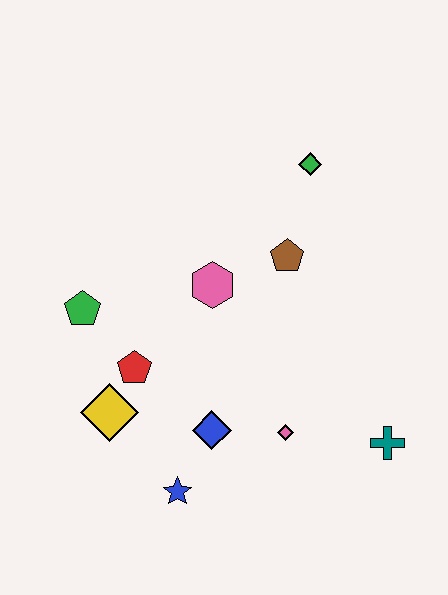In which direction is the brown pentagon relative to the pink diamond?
The brown pentagon is above the pink diamond.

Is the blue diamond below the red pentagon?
Yes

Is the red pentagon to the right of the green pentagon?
Yes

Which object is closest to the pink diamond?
The blue diamond is closest to the pink diamond.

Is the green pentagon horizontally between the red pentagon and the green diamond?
No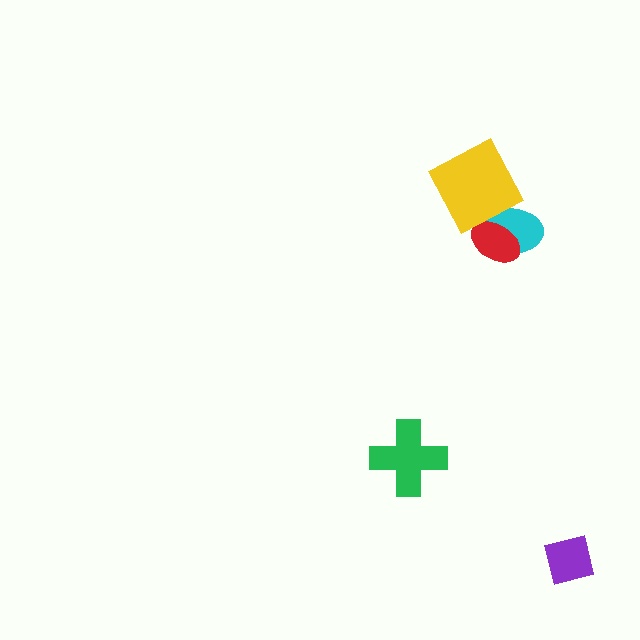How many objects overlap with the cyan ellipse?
2 objects overlap with the cyan ellipse.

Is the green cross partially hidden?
No, no other shape covers it.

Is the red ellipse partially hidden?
Yes, it is partially covered by another shape.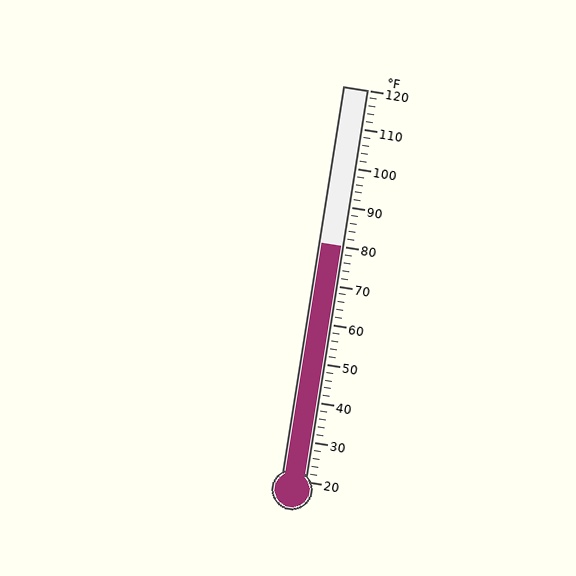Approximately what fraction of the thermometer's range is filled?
The thermometer is filled to approximately 60% of its range.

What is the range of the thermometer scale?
The thermometer scale ranges from 20°F to 120°F.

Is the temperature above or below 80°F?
The temperature is at 80°F.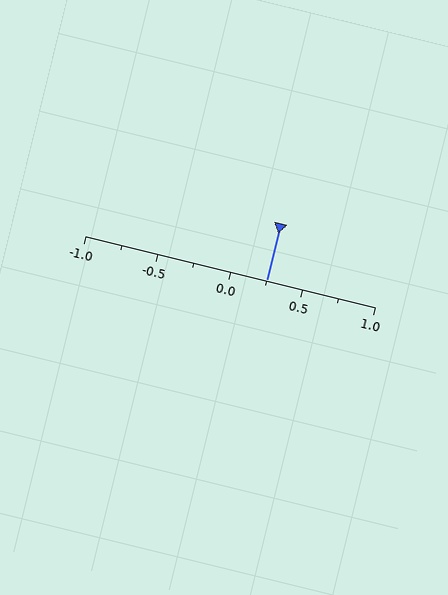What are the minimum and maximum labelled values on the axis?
The axis runs from -1.0 to 1.0.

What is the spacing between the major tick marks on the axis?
The major ticks are spaced 0.5 apart.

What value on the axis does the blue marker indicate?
The marker indicates approximately 0.25.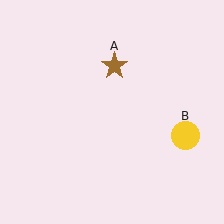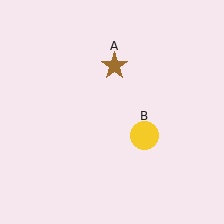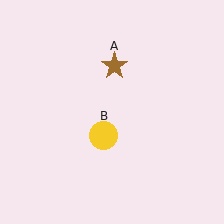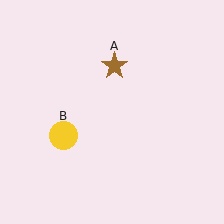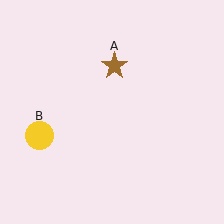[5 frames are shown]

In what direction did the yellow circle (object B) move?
The yellow circle (object B) moved left.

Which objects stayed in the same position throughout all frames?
Brown star (object A) remained stationary.